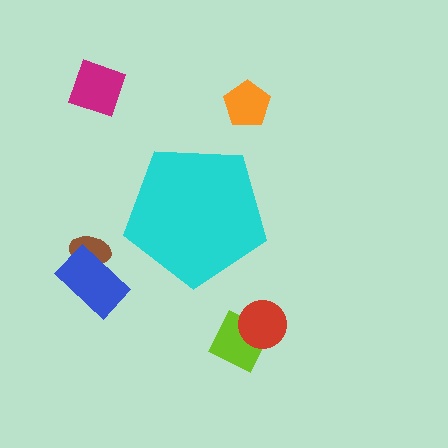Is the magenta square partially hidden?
No, the magenta square is fully visible.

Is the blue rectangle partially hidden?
No, the blue rectangle is fully visible.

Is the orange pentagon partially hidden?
No, the orange pentagon is fully visible.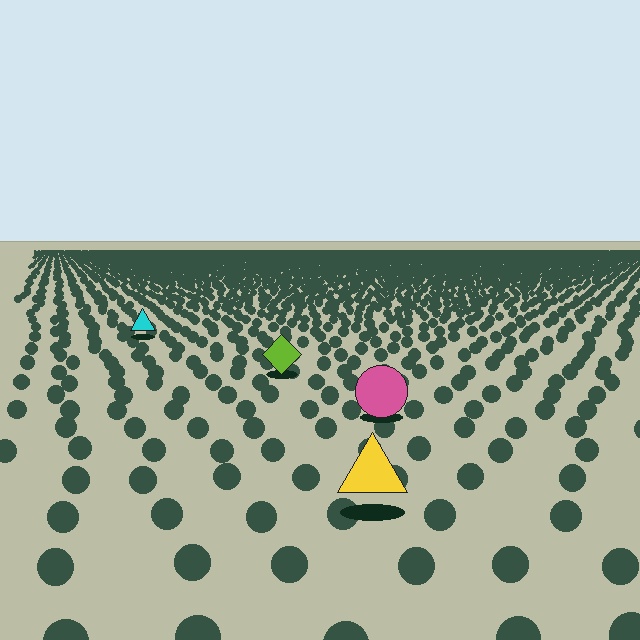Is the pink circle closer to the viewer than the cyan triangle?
Yes. The pink circle is closer — you can tell from the texture gradient: the ground texture is coarser near it.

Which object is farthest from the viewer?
The cyan triangle is farthest from the viewer. It appears smaller and the ground texture around it is denser.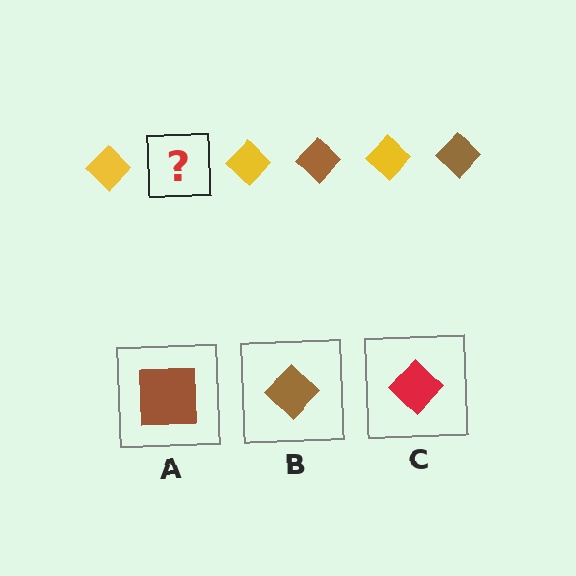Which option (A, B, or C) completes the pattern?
B.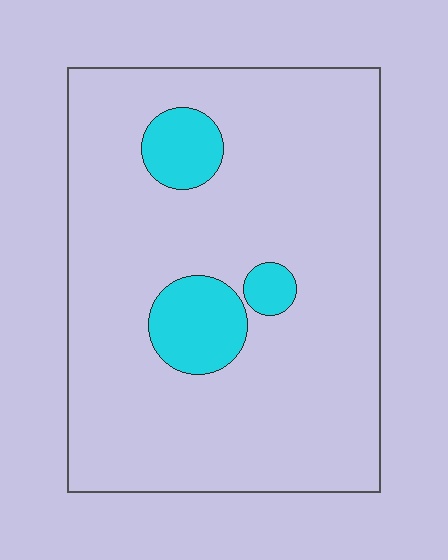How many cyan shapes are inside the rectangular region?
3.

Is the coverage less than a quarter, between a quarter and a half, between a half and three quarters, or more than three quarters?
Less than a quarter.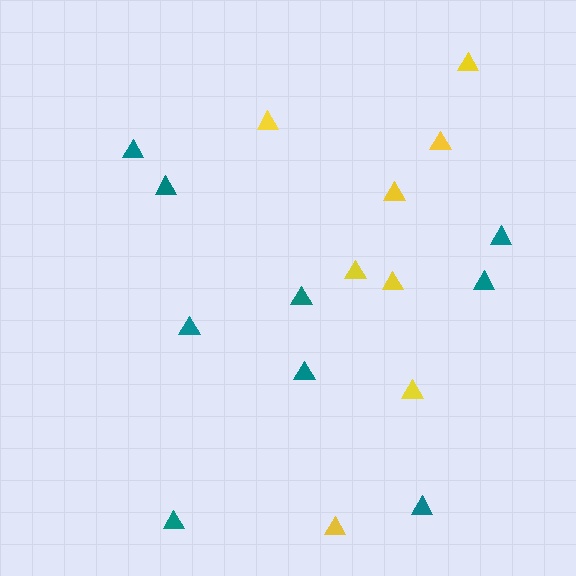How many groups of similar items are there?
There are 2 groups: one group of teal triangles (9) and one group of yellow triangles (8).